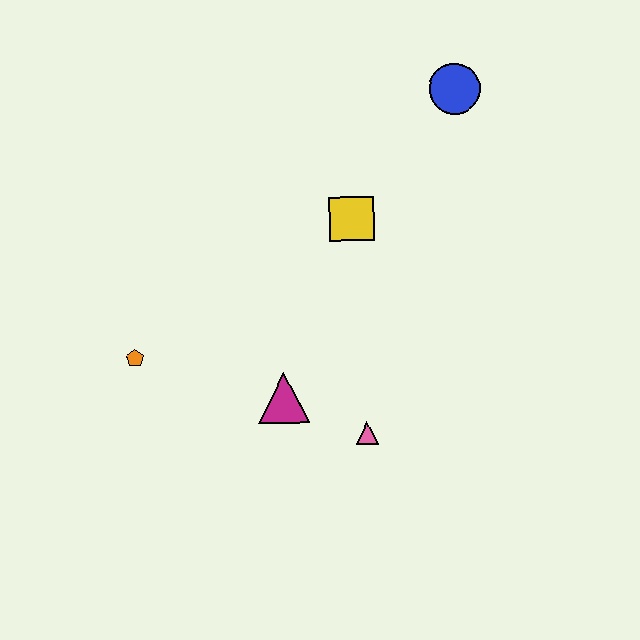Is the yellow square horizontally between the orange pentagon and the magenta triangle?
No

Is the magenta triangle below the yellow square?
Yes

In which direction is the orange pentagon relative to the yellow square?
The orange pentagon is to the left of the yellow square.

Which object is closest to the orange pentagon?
The magenta triangle is closest to the orange pentagon.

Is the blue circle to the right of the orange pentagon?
Yes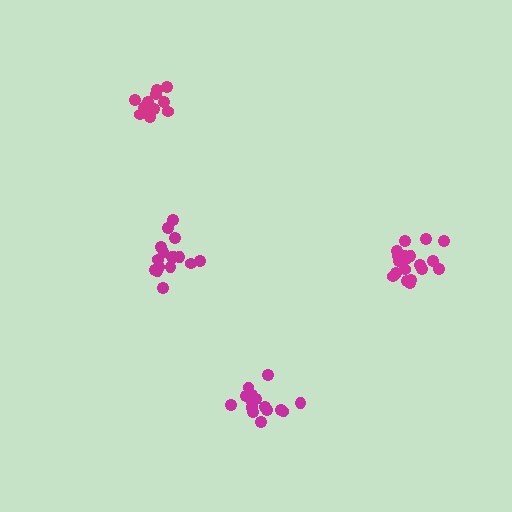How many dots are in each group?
Group 1: 16 dots, Group 2: 16 dots, Group 3: 19 dots, Group 4: 15 dots (66 total).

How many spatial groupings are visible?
There are 4 spatial groupings.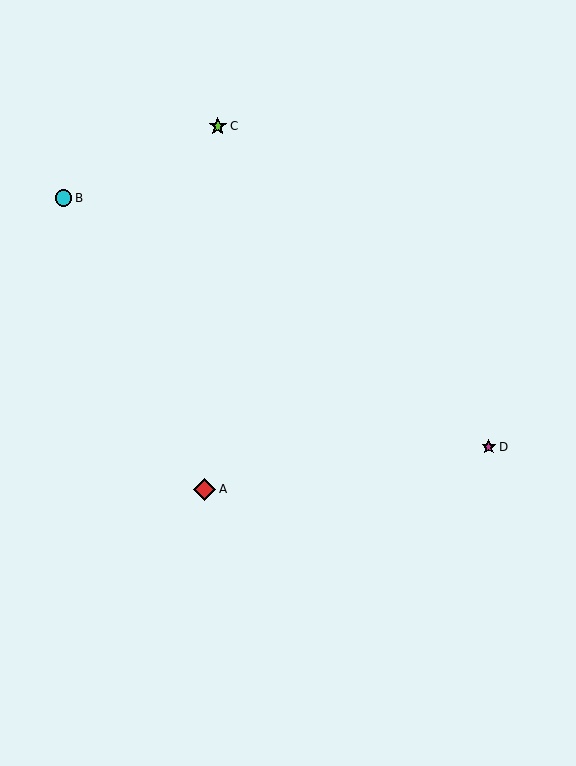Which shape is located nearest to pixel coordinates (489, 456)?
The magenta star (labeled D) at (489, 447) is nearest to that location.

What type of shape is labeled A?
Shape A is a red diamond.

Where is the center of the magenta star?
The center of the magenta star is at (489, 447).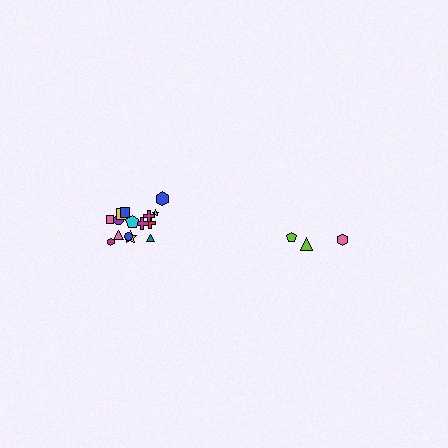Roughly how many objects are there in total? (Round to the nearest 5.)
Roughly 20 objects in total.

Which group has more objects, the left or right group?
The left group.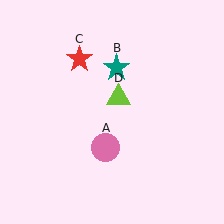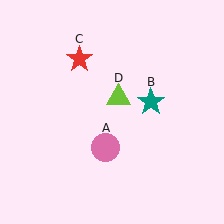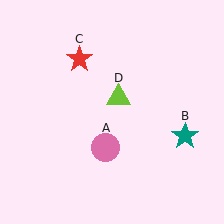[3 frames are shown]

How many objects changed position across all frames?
1 object changed position: teal star (object B).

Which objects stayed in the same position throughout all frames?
Pink circle (object A) and red star (object C) and lime triangle (object D) remained stationary.